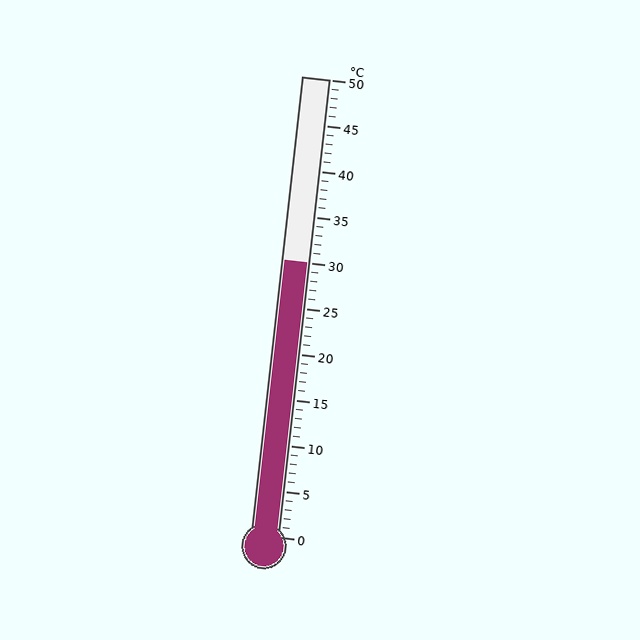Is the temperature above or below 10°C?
The temperature is above 10°C.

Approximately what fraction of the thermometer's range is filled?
The thermometer is filled to approximately 60% of its range.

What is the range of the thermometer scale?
The thermometer scale ranges from 0°C to 50°C.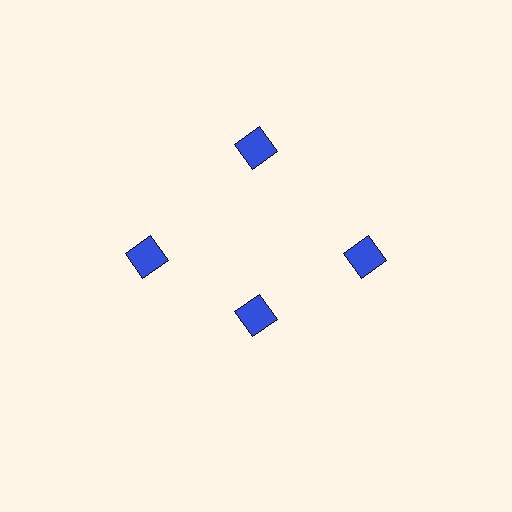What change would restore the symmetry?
The symmetry would be restored by moving it outward, back onto the ring so that all 4 diamonds sit at equal angles and equal distance from the center.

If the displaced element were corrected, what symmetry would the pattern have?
It would have 4-fold rotational symmetry — the pattern would map onto itself every 90 degrees.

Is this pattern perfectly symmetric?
No. The 4 blue diamonds are arranged in a ring, but one element near the 6 o'clock position is pulled inward toward the center, breaking the 4-fold rotational symmetry.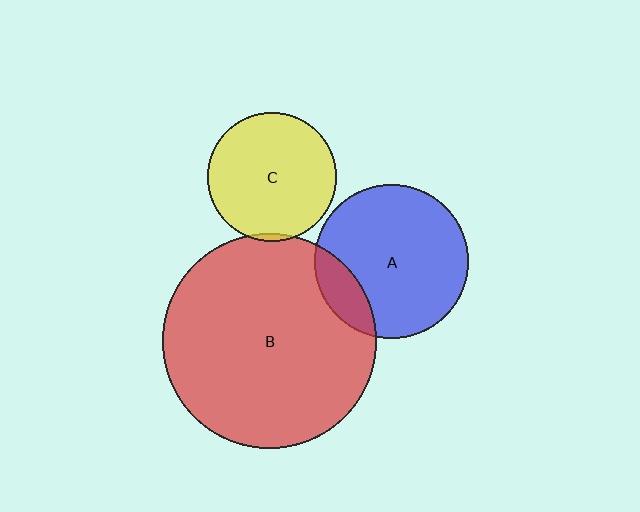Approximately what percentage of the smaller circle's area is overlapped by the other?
Approximately 5%.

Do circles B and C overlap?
Yes.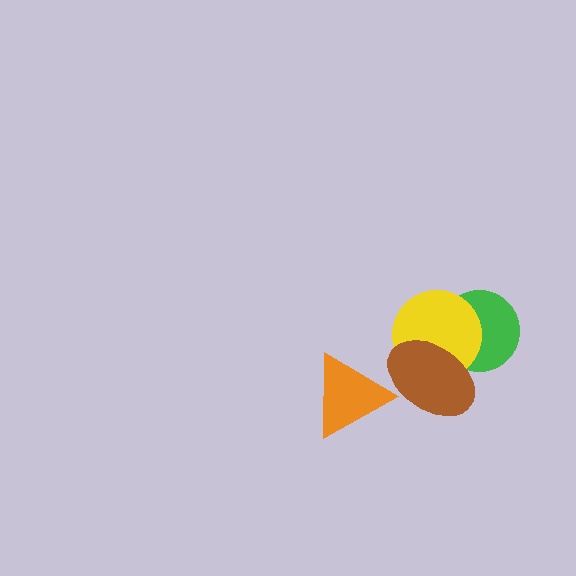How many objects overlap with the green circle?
2 objects overlap with the green circle.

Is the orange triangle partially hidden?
No, no other shape covers it.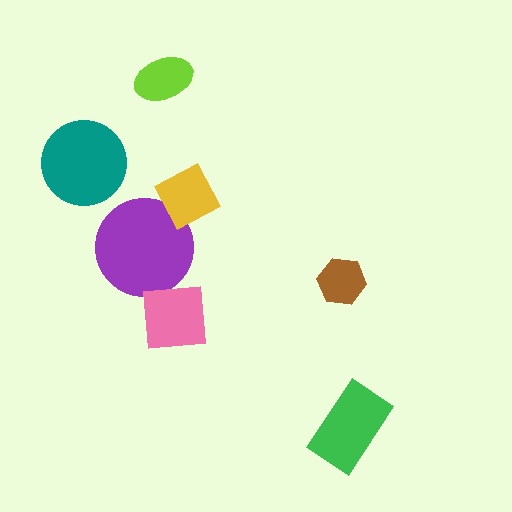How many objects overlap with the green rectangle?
0 objects overlap with the green rectangle.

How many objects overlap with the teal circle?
0 objects overlap with the teal circle.